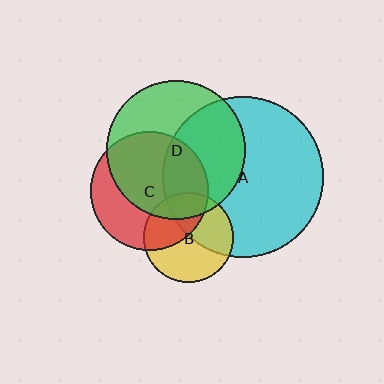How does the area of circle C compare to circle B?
Approximately 1.8 times.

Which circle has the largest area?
Circle A (cyan).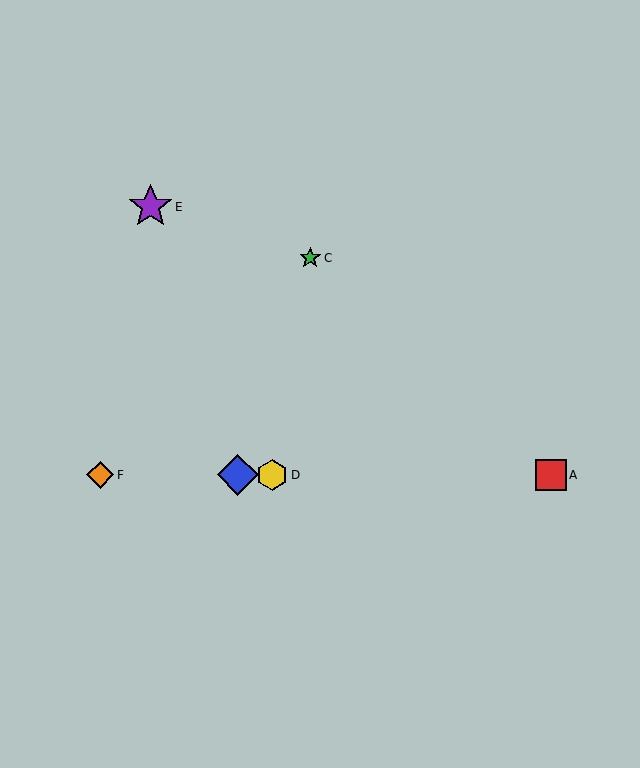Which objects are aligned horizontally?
Objects A, B, D, F are aligned horizontally.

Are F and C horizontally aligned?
No, F is at y≈475 and C is at y≈258.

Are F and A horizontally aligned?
Yes, both are at y≈475.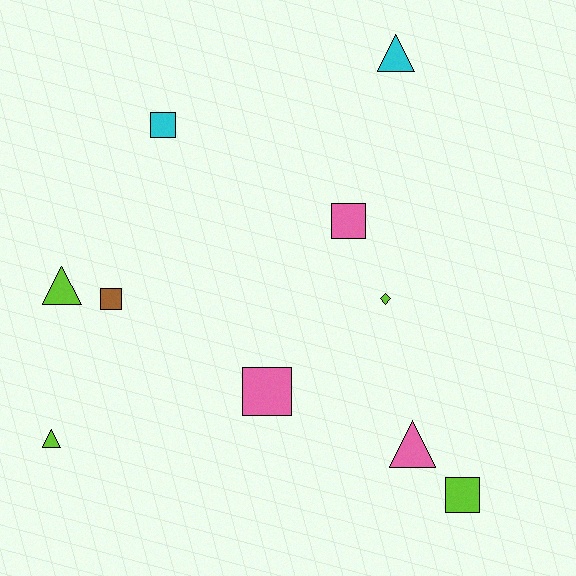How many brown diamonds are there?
There are no brown diamonds.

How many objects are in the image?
There are 10 objects.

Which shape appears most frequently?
Square, with 5 objects.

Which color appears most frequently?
Lime, with 4 objects.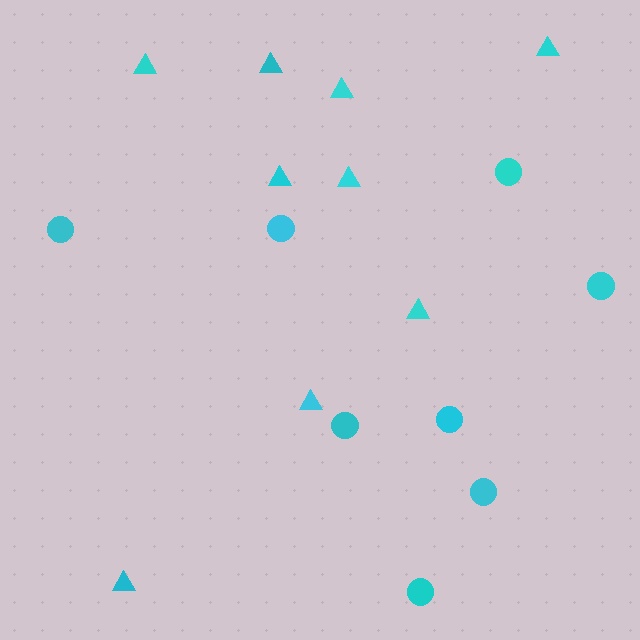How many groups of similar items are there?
There are 2 groups: one group of triangles (9) and one group of circles (8).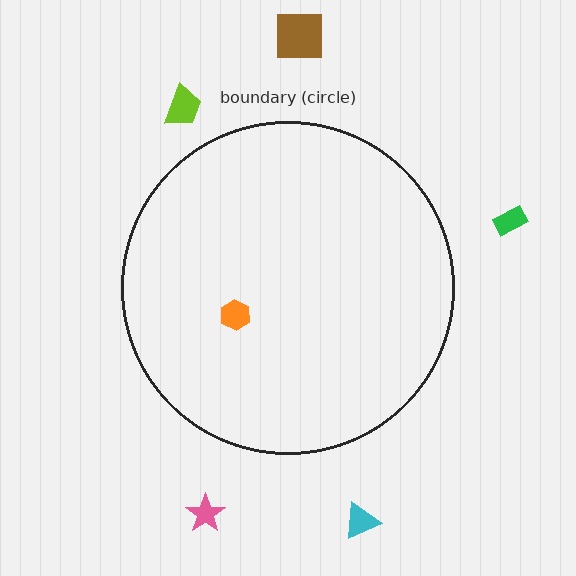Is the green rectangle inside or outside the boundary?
Outside.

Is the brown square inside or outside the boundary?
Outside.